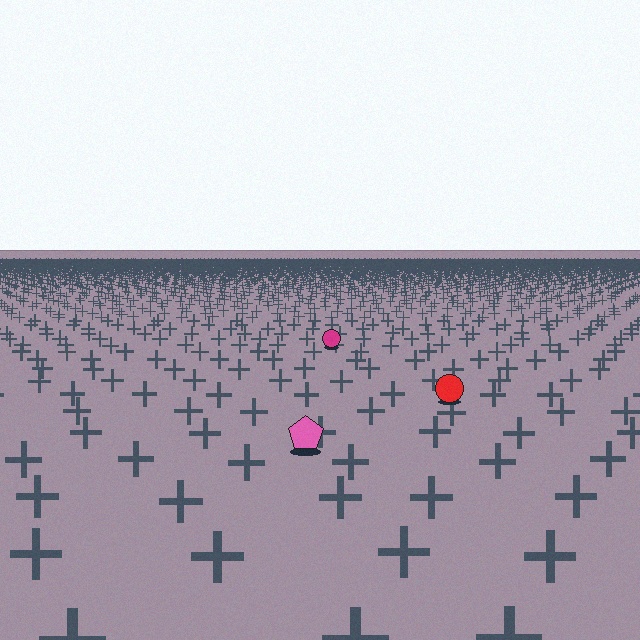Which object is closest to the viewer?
The pink pentagon is closest. The texture marks near it are larger and more spread out.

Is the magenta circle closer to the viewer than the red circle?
No. The red circle is closer — you can tell from the texture gradient: the ground texture is coarser near it.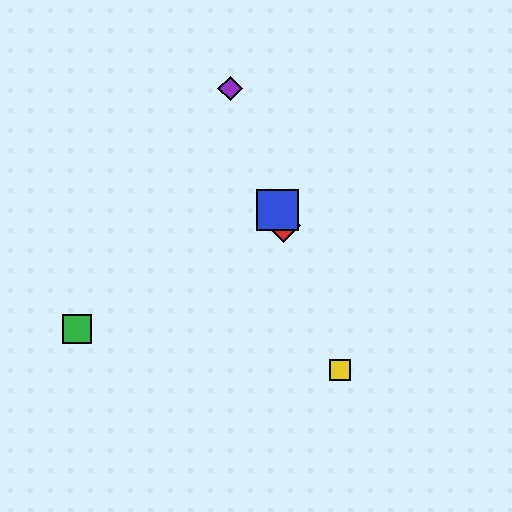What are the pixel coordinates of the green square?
The green square is at (77, 329).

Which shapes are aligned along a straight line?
The red diamond, the blue square, the yellow square, the purple diamond are aligned along a straight line.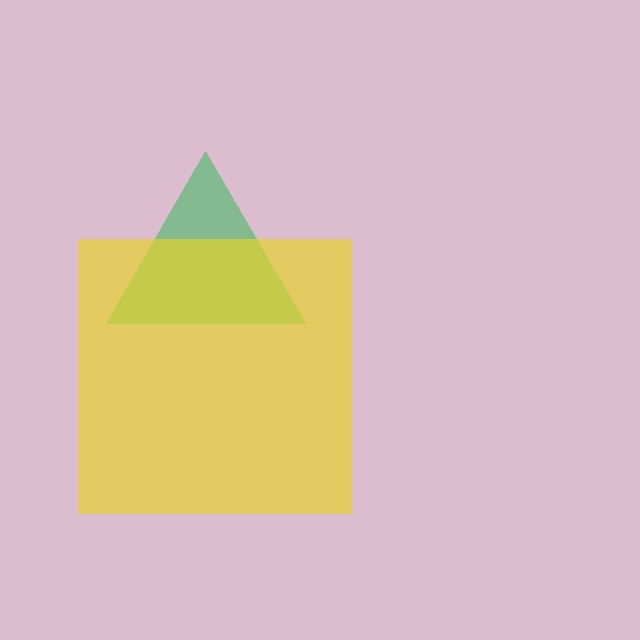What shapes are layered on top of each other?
The layered shapes are: a green triangle, a yellow square.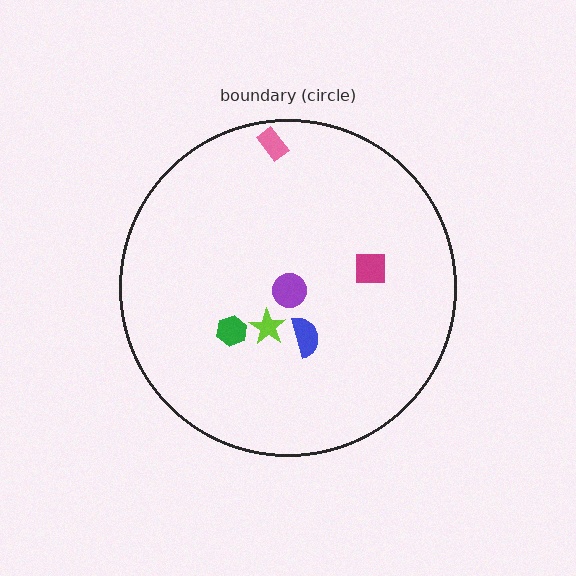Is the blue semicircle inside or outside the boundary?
Inside.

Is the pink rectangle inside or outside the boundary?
Inside.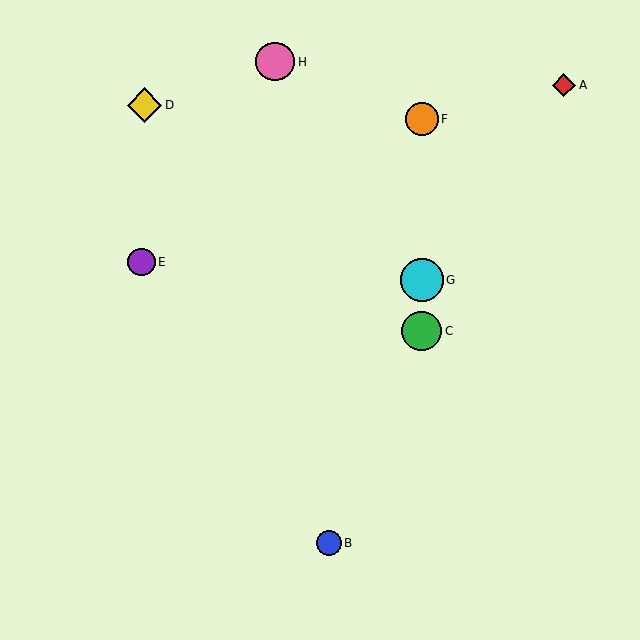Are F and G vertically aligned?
Yes, both are at x≈422.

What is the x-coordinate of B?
Object B is at x≈329.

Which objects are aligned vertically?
Objects C, F, G are aligned vertically.